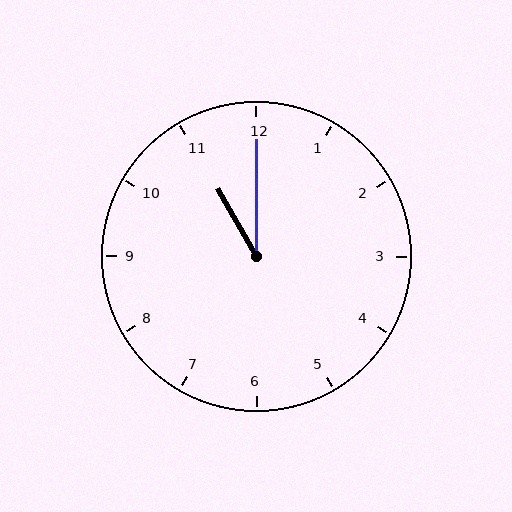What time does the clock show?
11:00.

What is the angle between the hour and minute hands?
Approximately 30 degrees.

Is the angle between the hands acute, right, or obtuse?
It is acute.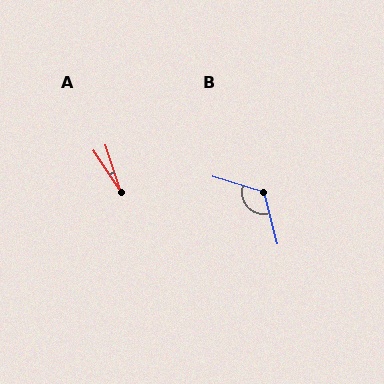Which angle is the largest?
B, at approximately 122 degrees.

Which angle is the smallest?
A, at approximately 16 degrees.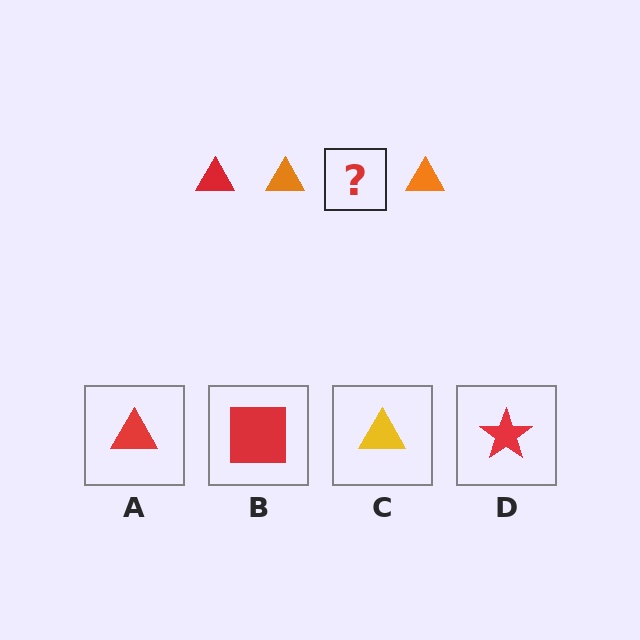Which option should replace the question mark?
Option A.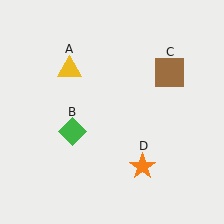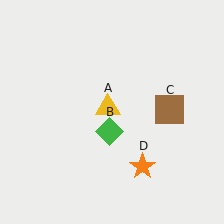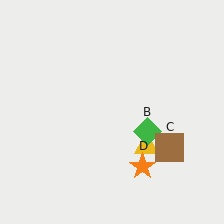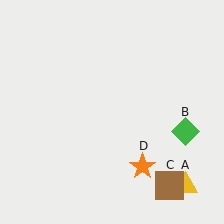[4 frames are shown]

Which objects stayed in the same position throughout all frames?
Orange star (object D) remained stationary.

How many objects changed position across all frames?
3 objects changed position: yellow triangle (object A), green diamond (object B), brown square (object C).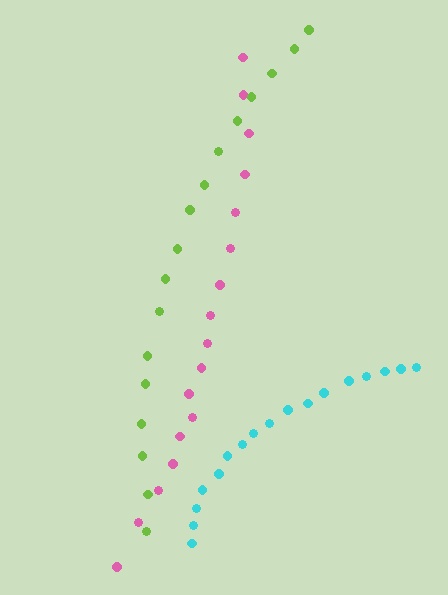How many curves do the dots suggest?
There are 3 distinct paths.